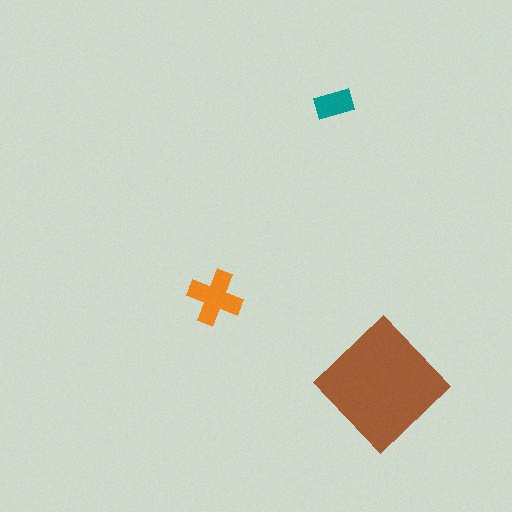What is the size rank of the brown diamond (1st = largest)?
1st.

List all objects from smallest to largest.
The teal rectangle, the orange cross, the brown diamond.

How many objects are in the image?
There are 3 objects in the image.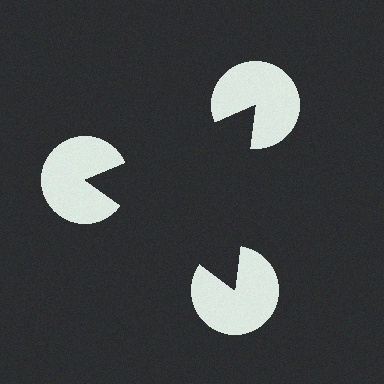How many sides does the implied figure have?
3 sides.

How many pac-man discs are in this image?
There are 3 — one at each vertex of the illusory triangle.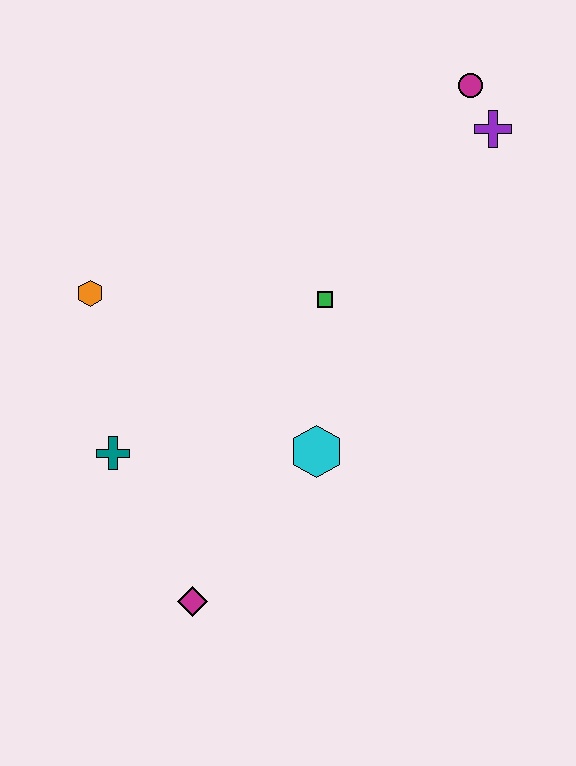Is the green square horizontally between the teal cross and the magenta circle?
Yes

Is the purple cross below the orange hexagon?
No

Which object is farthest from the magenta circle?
The magenta diamond is farthest from the magenta circle.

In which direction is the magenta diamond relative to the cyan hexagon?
The magenta diamond is below the cyan hexagon.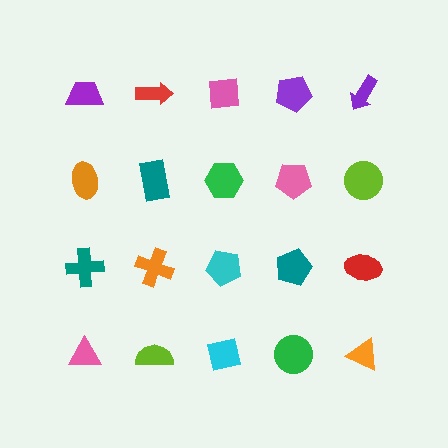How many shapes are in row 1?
5 shapes.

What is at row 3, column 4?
A teal pentagon.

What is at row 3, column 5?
A red ellipse.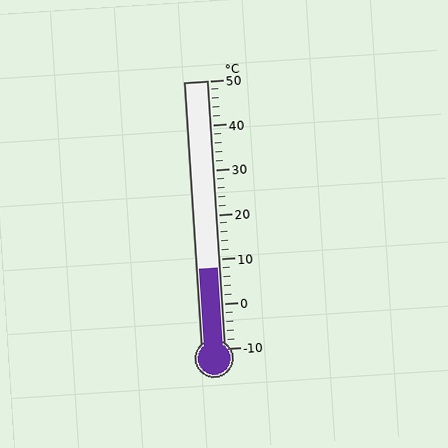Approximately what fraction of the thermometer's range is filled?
The thermometer is filled to approximately 30% of its range.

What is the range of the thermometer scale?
The thermometer scale ranges from -10°C to 50°C.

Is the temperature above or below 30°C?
The temperature is below 30°C.